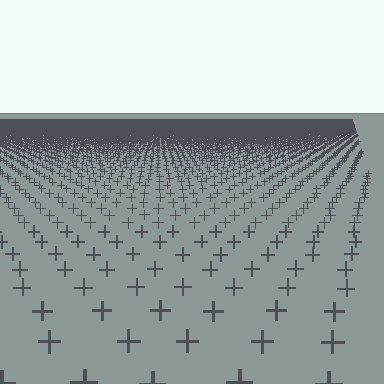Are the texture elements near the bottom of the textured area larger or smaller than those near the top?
Larger. Near the bottom, elements are closer to the viewer and appear at a bigger on-screen size.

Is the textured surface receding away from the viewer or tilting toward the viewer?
The surface is receding away from the viewer. Texture elements get smaller and denser toward the top.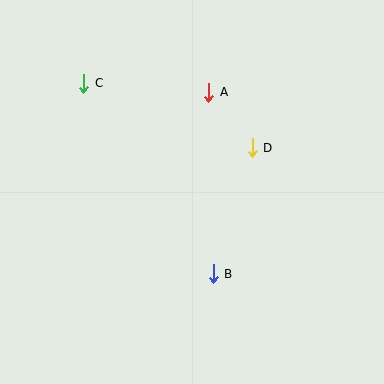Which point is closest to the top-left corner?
Point C is closest to the top-left corner.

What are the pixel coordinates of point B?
Point B is at (213, 274).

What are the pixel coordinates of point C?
Point C is at (84, 83).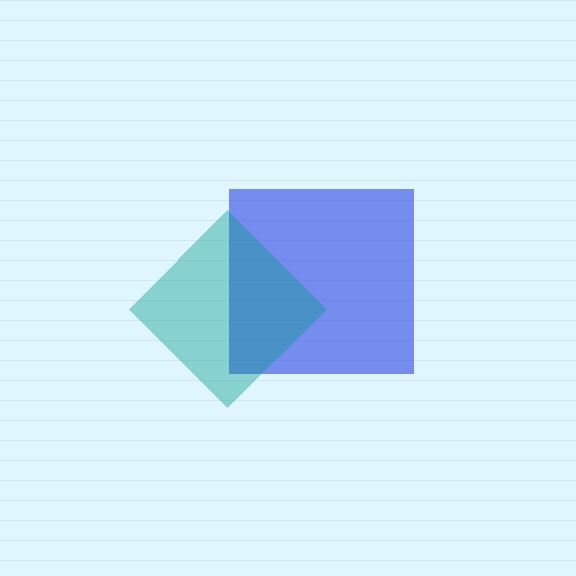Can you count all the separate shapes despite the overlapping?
Yes, there are 2 separate shapes.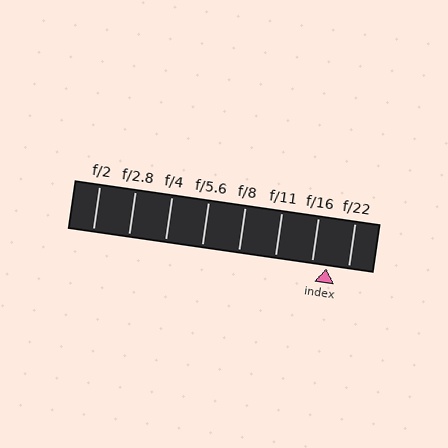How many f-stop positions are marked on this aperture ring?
There are 8 f-stop positions marked.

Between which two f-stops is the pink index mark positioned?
The index mark is between f/16 and f/22.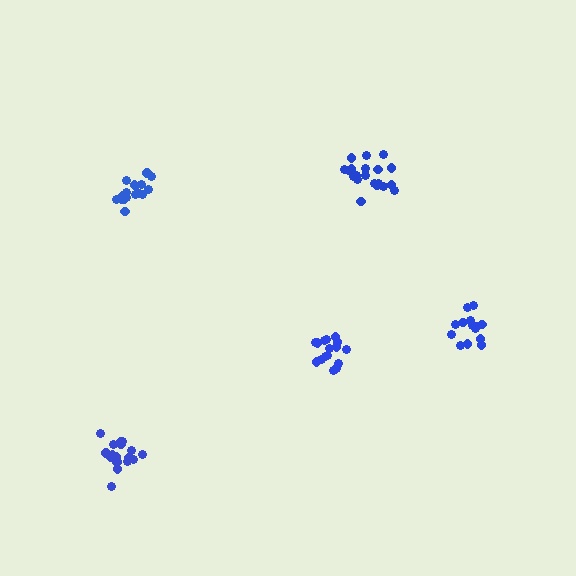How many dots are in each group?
Group 1: 14 dots, Group 2: 16 dots, Group 3: 19 dots, Group 4: 20 dots, Group 5: 18 dots (87 total).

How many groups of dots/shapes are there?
There are 5 groups.